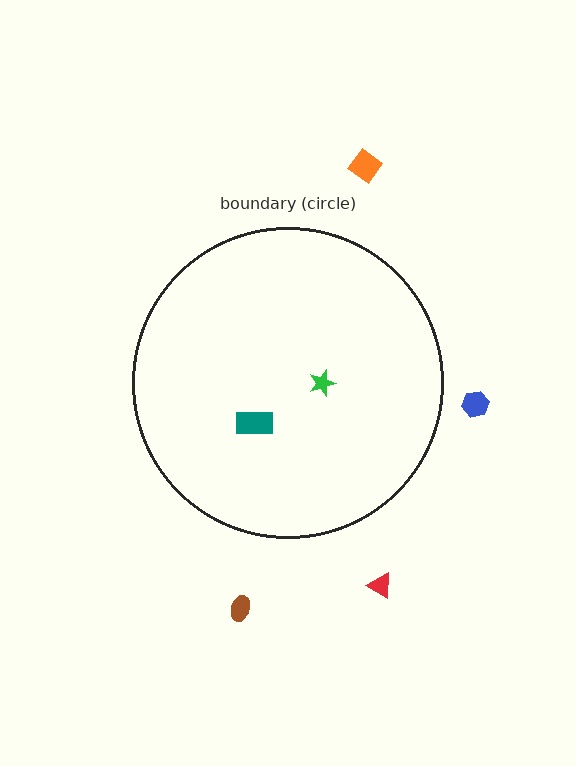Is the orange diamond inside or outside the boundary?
Outside.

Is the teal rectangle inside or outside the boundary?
Inside.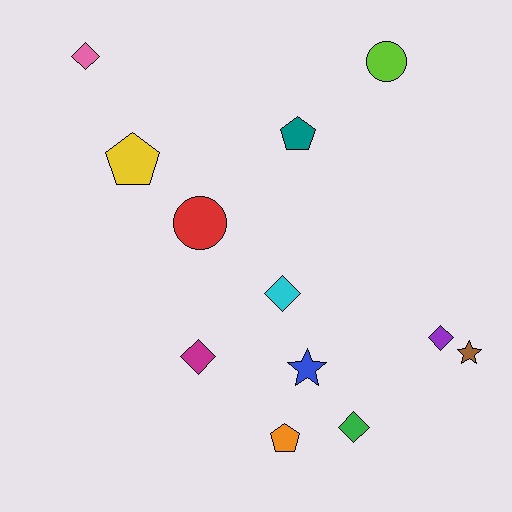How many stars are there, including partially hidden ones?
There are 2 stars.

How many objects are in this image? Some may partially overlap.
There are 12 objects.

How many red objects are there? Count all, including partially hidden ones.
There is 1 red object.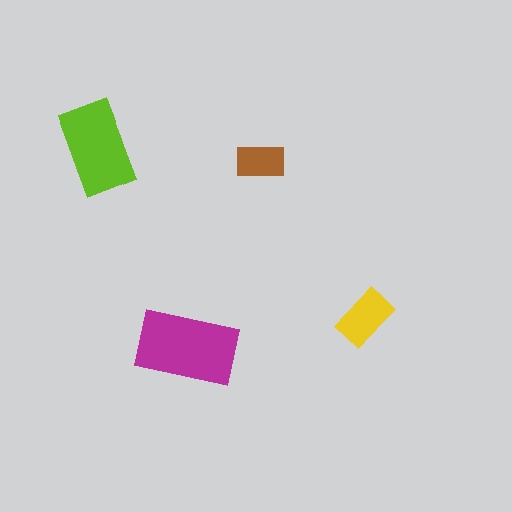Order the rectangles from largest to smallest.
the magenta one, the lime one, the yellow one, the brown one.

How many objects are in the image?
There are 4 objects in the image.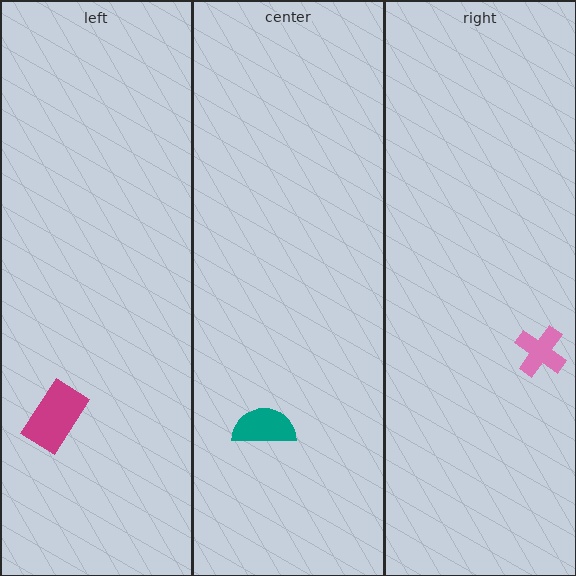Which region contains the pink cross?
The right region.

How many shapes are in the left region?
1.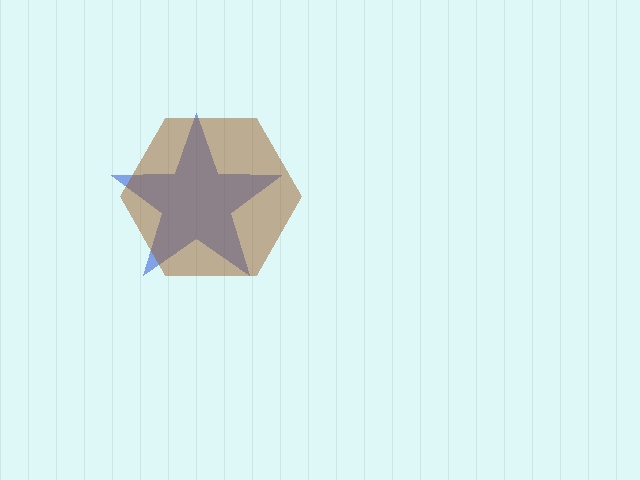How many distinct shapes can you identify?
There are 2 distinct shapes: a blue star, a brown hexagon.